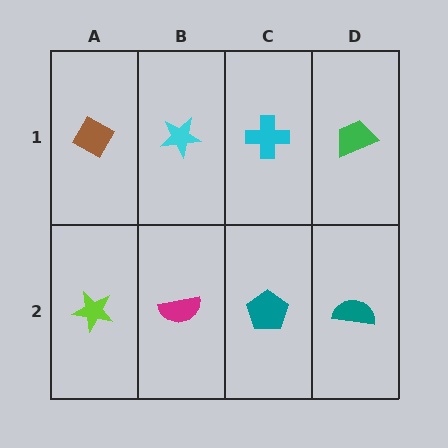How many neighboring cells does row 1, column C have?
3.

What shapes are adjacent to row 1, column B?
A magenta semicircle (row 2, column B), a brown diamond (row 1, column A), a cyan cross (row 1, column C).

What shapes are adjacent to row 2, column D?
A green trapezoid (row 1, column D), a teal pentagon (row 2, column C).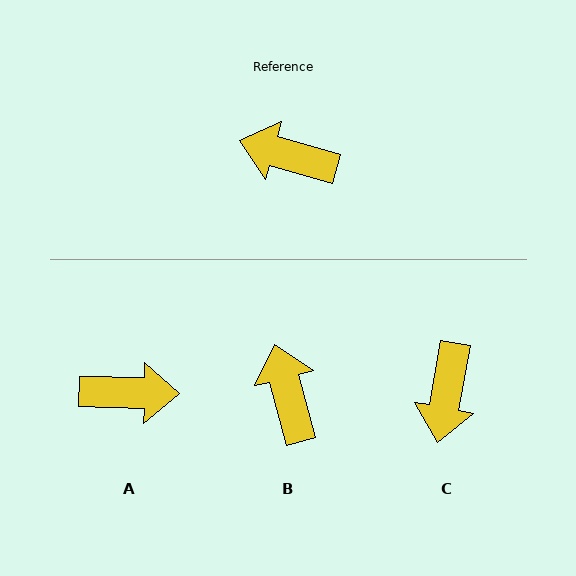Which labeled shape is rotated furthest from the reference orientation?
A, about 165 degrees away.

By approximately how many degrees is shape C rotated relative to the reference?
Approximately 96 degrees counter-clockwise.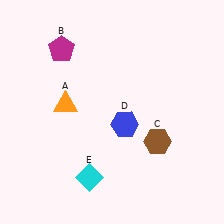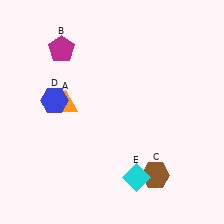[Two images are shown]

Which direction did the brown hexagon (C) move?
The brown hexagon (C) moved down.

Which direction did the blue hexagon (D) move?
The blue hexagon (D) moved left.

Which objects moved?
The objects that moved are: the brown hexagon (C), the blue hexagon (D), the cyan diamond (E).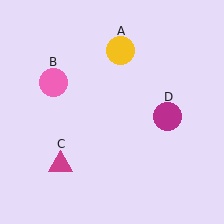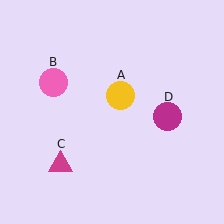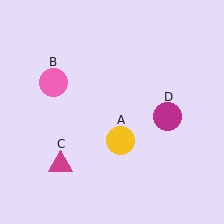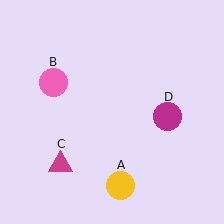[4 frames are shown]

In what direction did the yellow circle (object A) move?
The yellow circle (object A) moved down.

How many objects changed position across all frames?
1 object changed position: yellow circle (object A).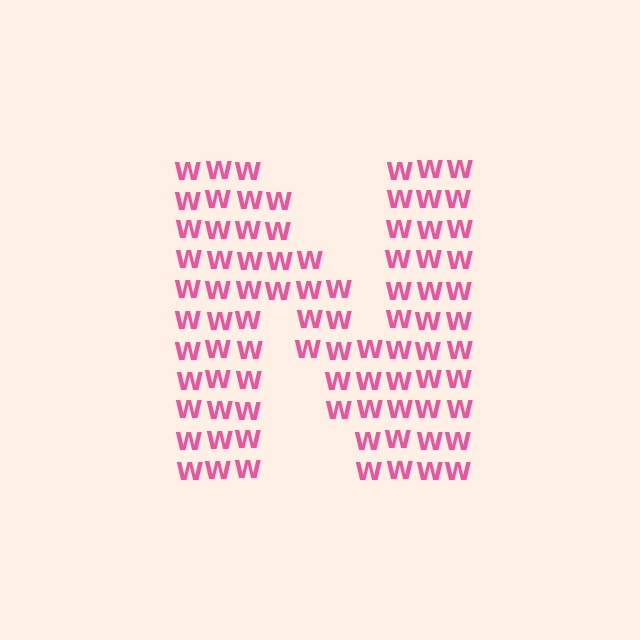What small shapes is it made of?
It is made of small letter W's.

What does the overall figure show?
The overall figure shows the letter N.